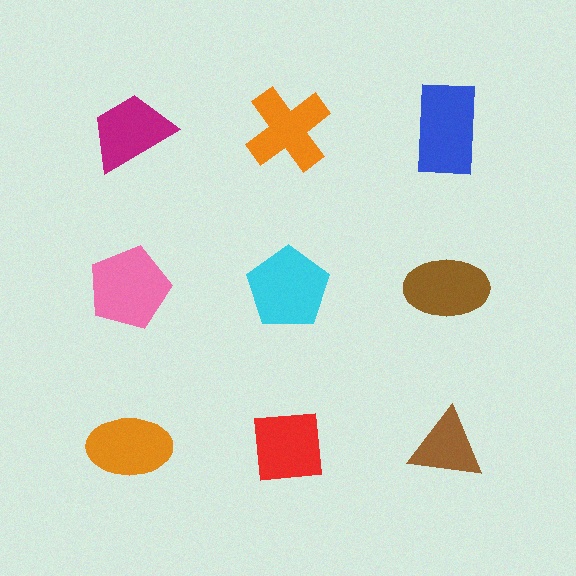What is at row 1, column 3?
A blue rectangle.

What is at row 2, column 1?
A pink pentagon.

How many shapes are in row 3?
3 shapes.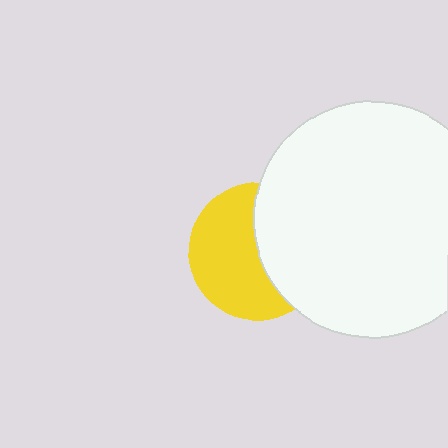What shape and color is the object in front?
The object in front is a white circle.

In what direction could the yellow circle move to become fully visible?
The yellow circle could move left. That would shift it out from behind the white circle entirely.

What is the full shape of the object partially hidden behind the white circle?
The partially hidden object is a yellow circle.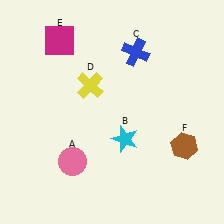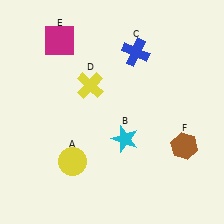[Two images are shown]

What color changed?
The circle (A) changed from pink in Image 1 to yellow in Image 2.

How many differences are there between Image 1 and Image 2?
There is 1 difference between the two images.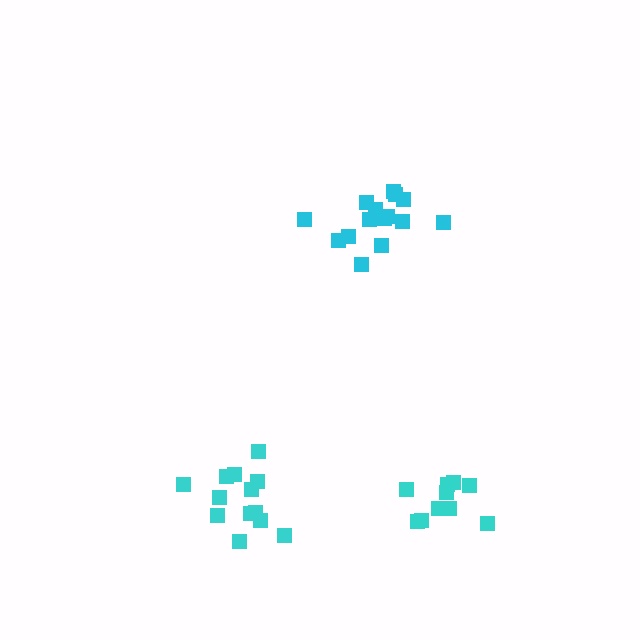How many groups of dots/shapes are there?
There are 3 groups.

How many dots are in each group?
Group 1: 15 dots, Group 2: 13 dots, Group 3: 10 dots (38 total).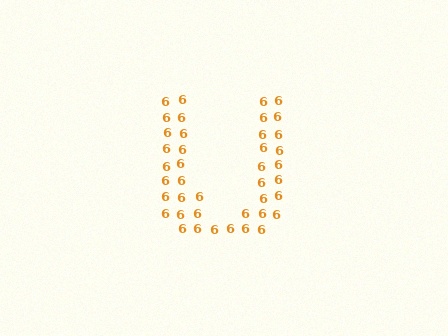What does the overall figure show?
The overall figure shows the letter U.